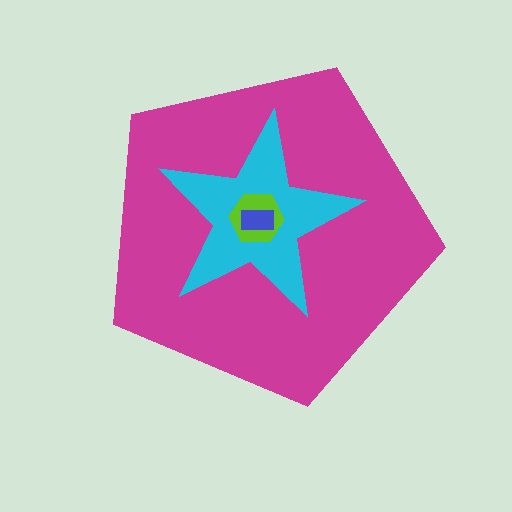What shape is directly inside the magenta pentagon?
The cyan star.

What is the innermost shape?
The blue rectangle.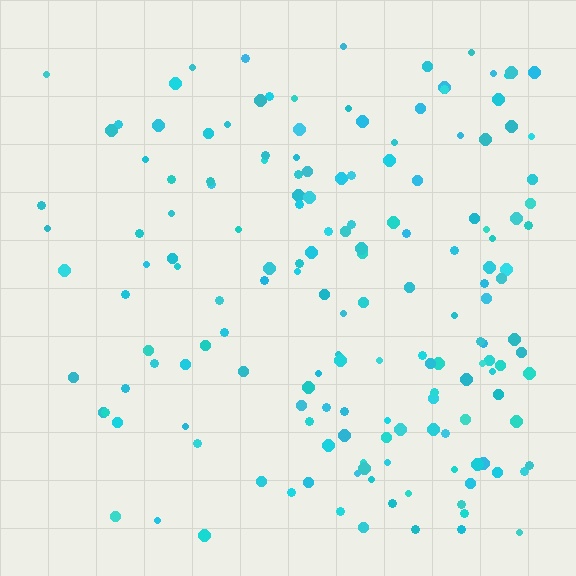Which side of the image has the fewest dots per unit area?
The left.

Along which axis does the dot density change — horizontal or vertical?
Horizontal.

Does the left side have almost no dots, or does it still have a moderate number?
Still a moderate number, just noticeably fewer than the right.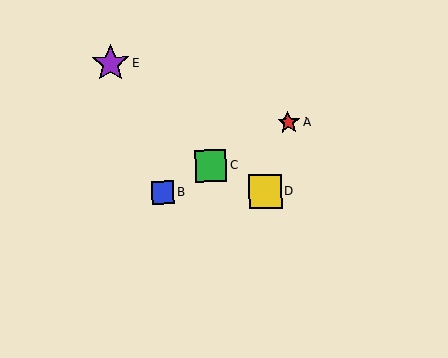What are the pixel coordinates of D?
Object D is at (265, 192).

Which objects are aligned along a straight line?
Objects A, B, C are aligned along a straight line.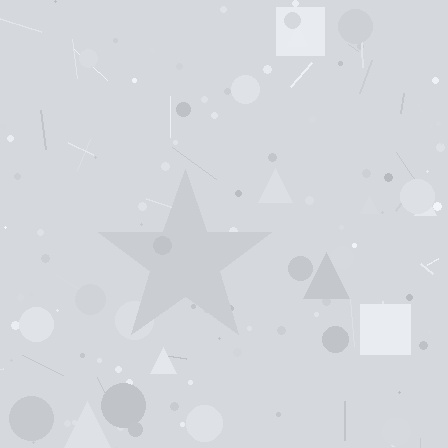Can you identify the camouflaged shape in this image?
The camouflaged shape is a star.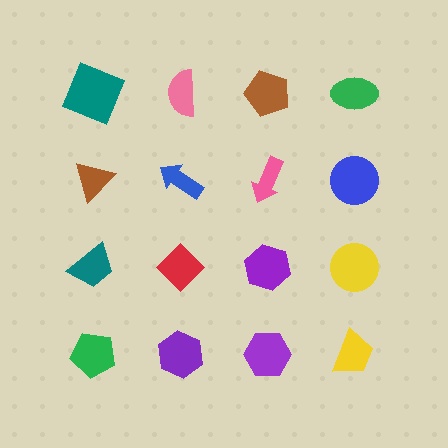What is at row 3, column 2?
A red diamond.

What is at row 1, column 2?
A pink semicircle.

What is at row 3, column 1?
A teal trapezoid.